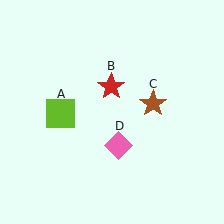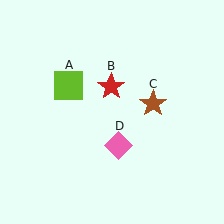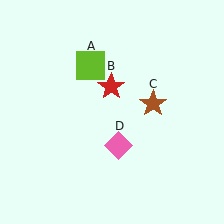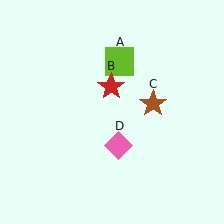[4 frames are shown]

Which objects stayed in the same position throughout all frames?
Red star (object B) and brown star (object C) and pink diamond (object D) remained stationary.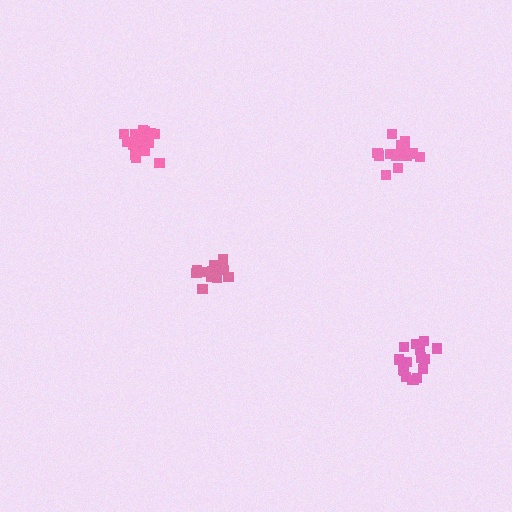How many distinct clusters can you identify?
There are 4 distinct clusters.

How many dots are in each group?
Group 1: 13 dots, Group 2: 19 dots, Group 3: 18 dots, Group 4: 13 dots (63 total).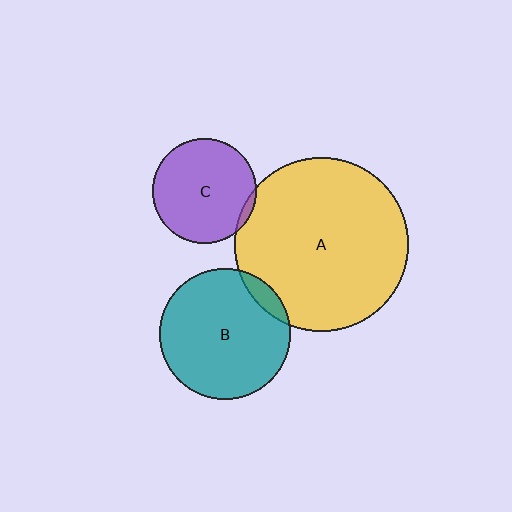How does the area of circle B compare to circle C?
Approximately 1.6 times.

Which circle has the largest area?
Circle A (yellow).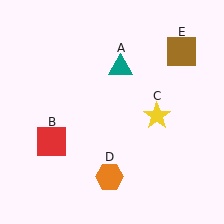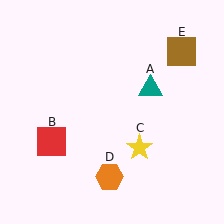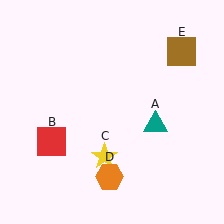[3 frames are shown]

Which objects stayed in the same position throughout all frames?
Red square (object B) and orange hexagon (object D) and brown square (object E) remained stationary.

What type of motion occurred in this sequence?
The teal triangle (object A), yellow star (object C) rotated clockwise around the center of the scene.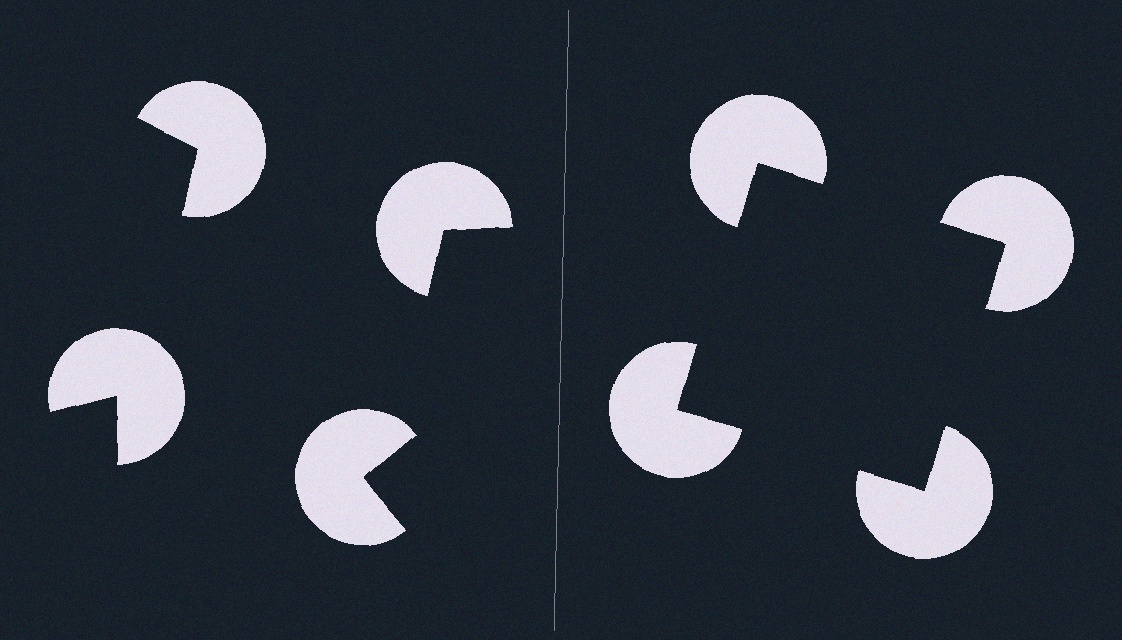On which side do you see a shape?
An illusory square appears on the right side. On the left side the wedge cuts are rotated, so no coherent shape forms.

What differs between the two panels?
The pac-man discs are positioned identically on both sides; only the wedge orientations differ. On the right they align to a square; on the left they are misaligned.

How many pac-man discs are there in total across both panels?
8 — 4 on each side.